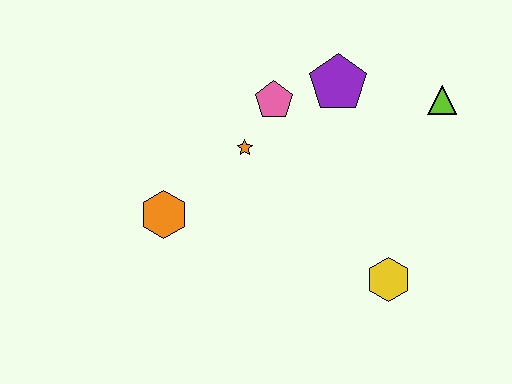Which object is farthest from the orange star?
The lime triangle is farthest from the orange star.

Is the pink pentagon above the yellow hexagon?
Yes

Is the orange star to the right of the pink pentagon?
No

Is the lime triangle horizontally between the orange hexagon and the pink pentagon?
No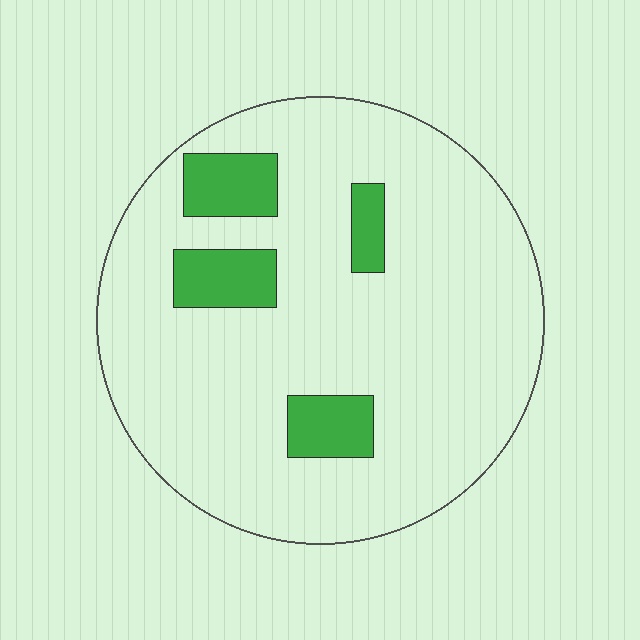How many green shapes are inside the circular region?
4.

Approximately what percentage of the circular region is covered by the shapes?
Approximately 15%.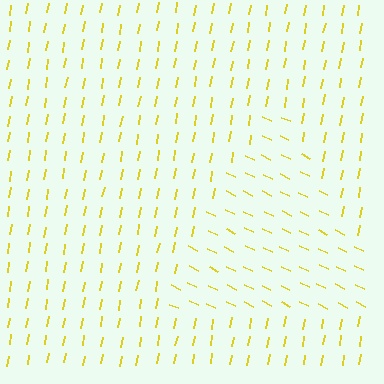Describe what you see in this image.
The image is filled with small yellow line segments. A triangle region in the image has lines oriented differently from the surrounding lines, creating a visible texture boundary.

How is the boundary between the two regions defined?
The boundary is defined purely by a change in line orientation (approximately 74 degrees difference). All lines are the same color and thickness.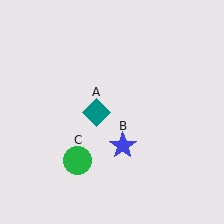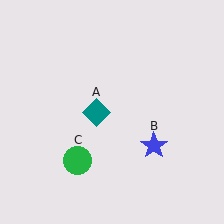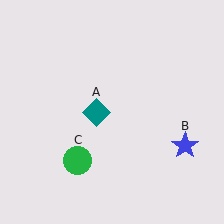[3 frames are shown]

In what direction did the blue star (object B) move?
The blue star (object B) moved right.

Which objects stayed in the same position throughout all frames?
Teal diamond (object A) and green circle (object C) remained stationary.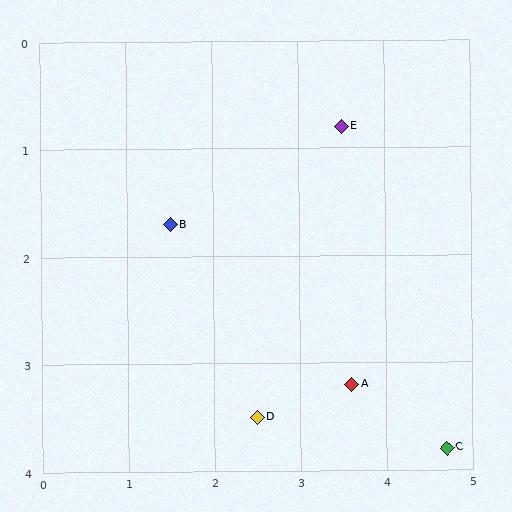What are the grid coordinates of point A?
Point A is at approximately (3.6, 3.2).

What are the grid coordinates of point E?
Point E is at approximately (3.5, 0.8).